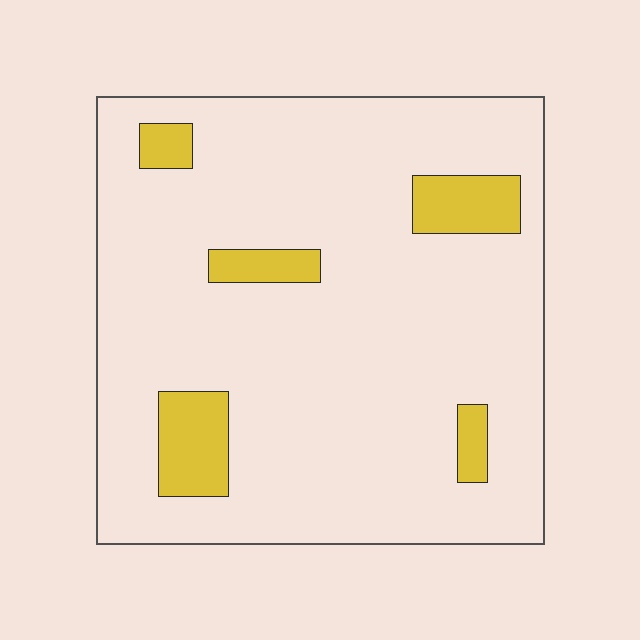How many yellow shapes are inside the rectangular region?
5.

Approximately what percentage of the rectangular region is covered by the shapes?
Approximately 10%.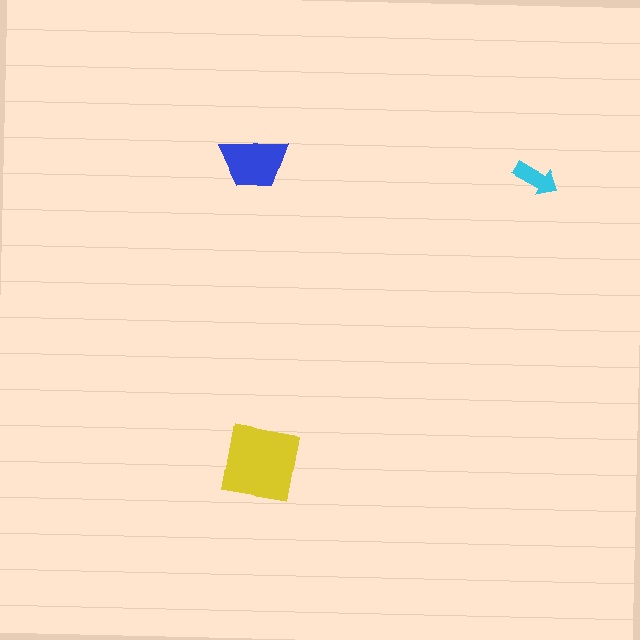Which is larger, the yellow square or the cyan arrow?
The yellow square.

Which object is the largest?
The yellow square.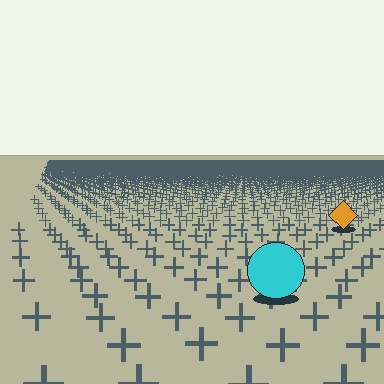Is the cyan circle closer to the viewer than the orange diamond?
Yes. The cyan circle is closer — you can tell from the texture gradient: the ground texture is coarser near it.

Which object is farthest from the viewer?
The orange diamond is farthest from the viewer. It appears smaller and the ground texture around it is denser.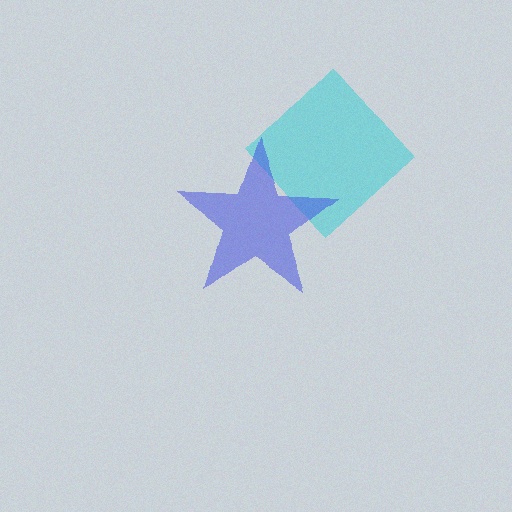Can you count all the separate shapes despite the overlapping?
Yes, there are 2 separate shapes.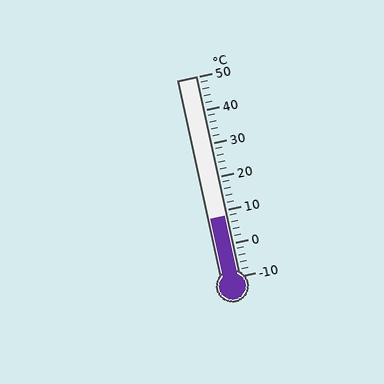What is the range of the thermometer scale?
The thermometer scale ranges from -10°C to 50°C.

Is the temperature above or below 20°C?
The temperature is below 20°C.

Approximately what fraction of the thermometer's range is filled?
The thermometer is filled to approximately 30% of its range.